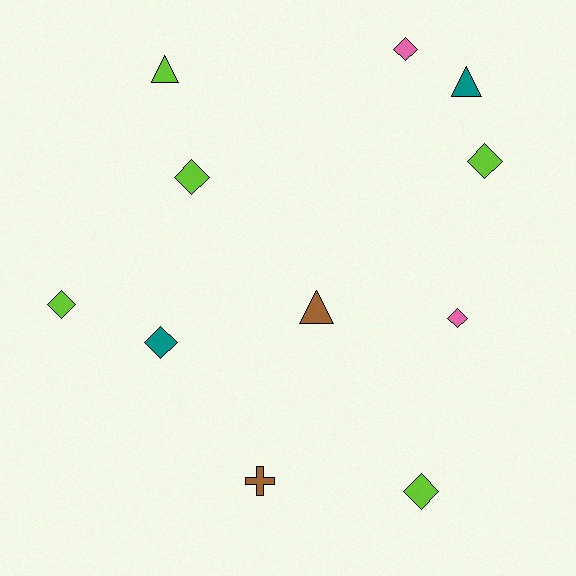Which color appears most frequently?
Lime, with 5 objects.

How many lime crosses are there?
There are no lime crosses.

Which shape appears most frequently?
Diamond, with 7 objects.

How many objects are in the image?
There are 11 objects.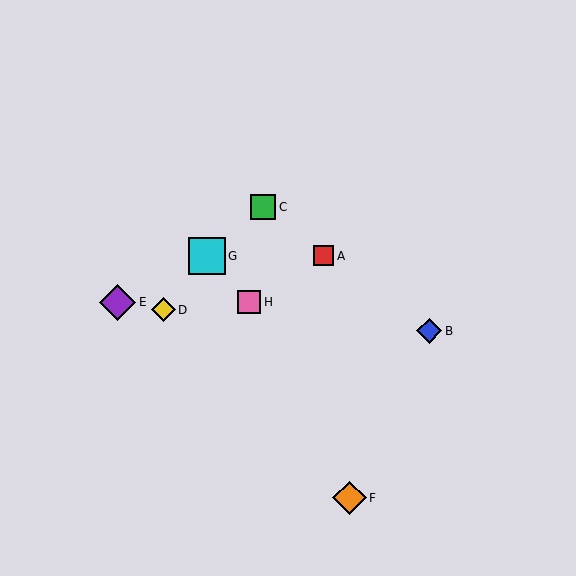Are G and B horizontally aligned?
No, G is at y≈256 and B is at y≈331.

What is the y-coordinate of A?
Object A is at y≈256.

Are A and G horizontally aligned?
Yes, both are at y≈256.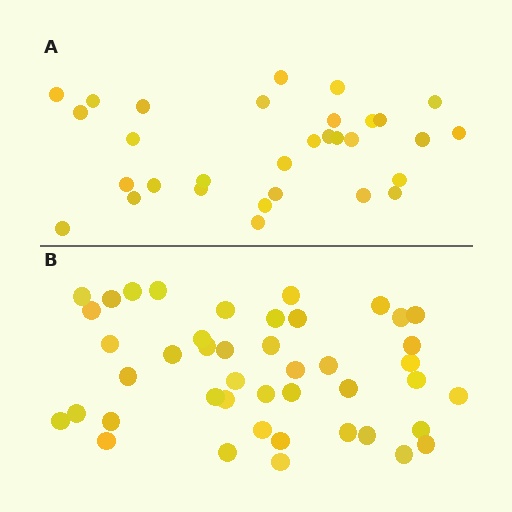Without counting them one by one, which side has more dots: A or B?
Region B (the bottom region) has more dots.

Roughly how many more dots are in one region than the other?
Region B has approximately 15 more dots than region A.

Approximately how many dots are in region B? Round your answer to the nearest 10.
About 40 dots. (The exact count is 44, which rounds to 40.)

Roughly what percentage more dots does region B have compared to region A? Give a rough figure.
About 40% more.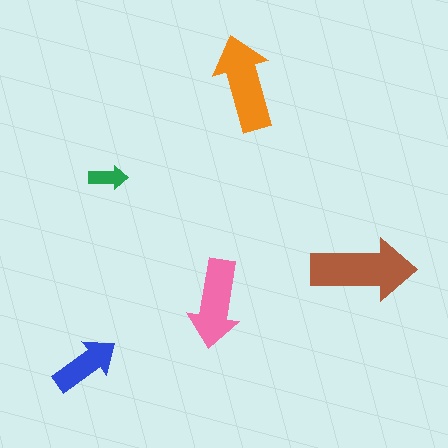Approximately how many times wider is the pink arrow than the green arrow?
About 2.5 times wider.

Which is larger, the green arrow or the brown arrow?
The brown one.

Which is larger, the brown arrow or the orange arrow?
The brown one.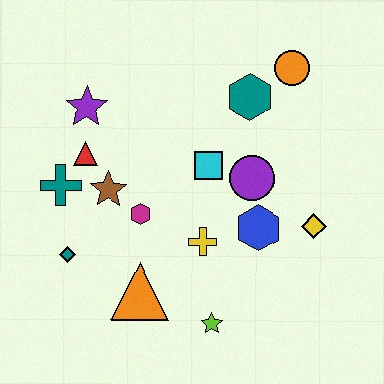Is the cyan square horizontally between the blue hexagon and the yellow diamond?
No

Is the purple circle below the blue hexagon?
No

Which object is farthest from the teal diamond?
The orange circle is farthest from the teal diamond.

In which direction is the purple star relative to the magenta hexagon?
The purple star is above the magenta hexagon.